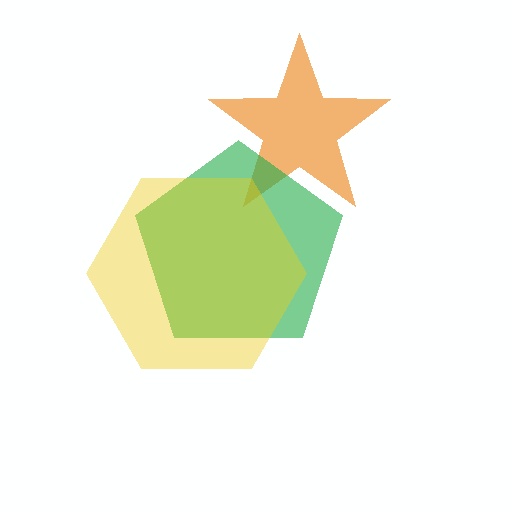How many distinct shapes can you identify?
There are 3 distinct shapes: an orange star, a green pentagon, a yellow hexagon.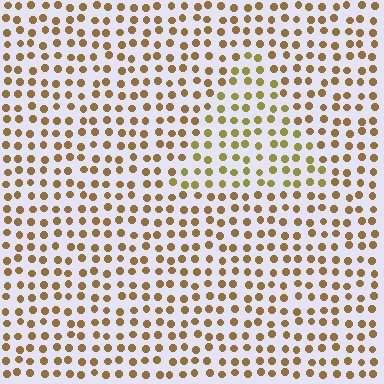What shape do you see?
I see a triangle.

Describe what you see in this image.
The image is filled with small brown elements in a uniform arrangement. A triangle-shaped region is visible where the elements are tinted to a slightly different hue, forming a subtle color boundary.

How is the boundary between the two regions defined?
The boundary is defined purely by a slight shift in hue (about 25 degrees). Spacing, size, and orientation are identical on both sides.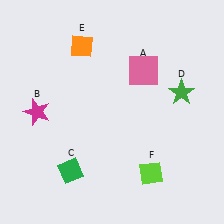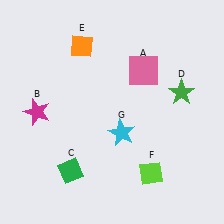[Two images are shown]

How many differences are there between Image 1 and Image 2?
There is 1 difference between the two images.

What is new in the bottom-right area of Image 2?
A cyan star (G) was added in the bottom-right area of Image 2.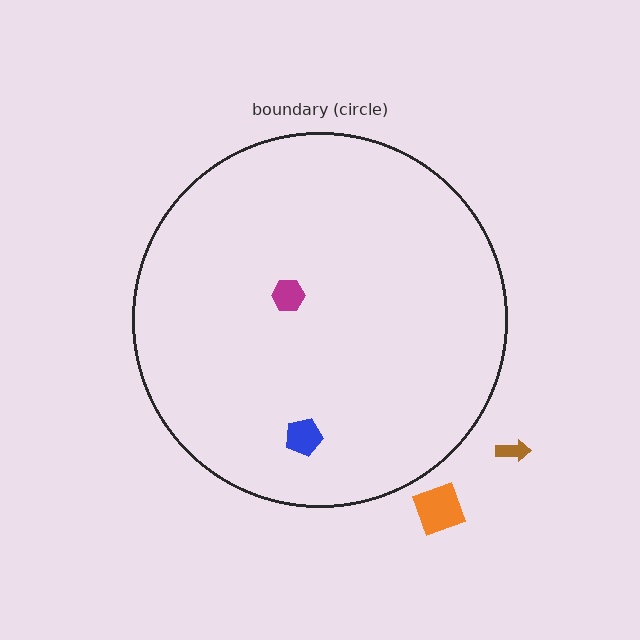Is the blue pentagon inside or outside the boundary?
Inside.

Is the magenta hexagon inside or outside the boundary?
Inside.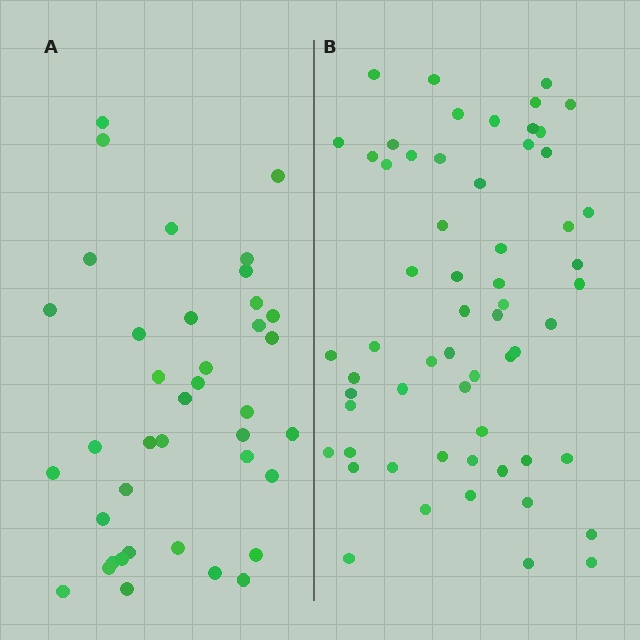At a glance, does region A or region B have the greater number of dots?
Region B (the right region) has more dots.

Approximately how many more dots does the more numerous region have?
Region B has approximately 20 more dots than region A.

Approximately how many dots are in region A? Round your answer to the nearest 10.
About 40 dots. (The exact count is 39, which rounds to 40.)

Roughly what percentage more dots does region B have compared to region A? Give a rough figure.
About 55% more.